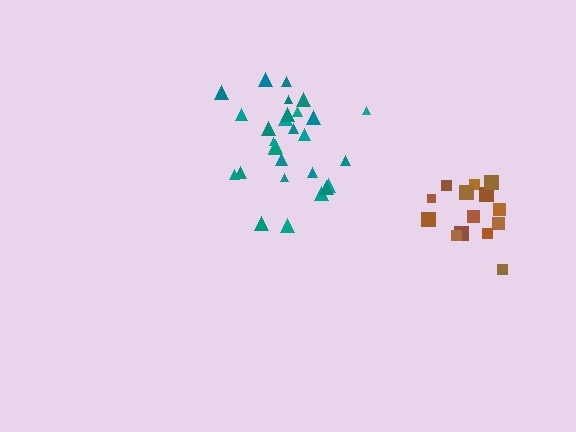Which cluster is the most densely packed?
Brown.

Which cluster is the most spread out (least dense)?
Teal.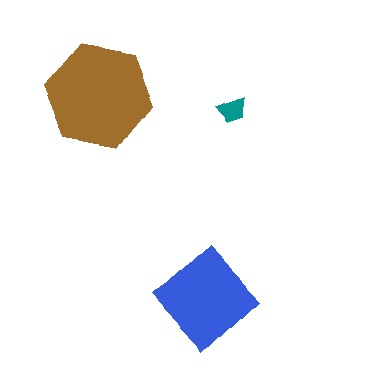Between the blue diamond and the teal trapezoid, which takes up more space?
The blue diamond.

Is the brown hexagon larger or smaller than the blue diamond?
Larger.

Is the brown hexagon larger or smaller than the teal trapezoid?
Larger.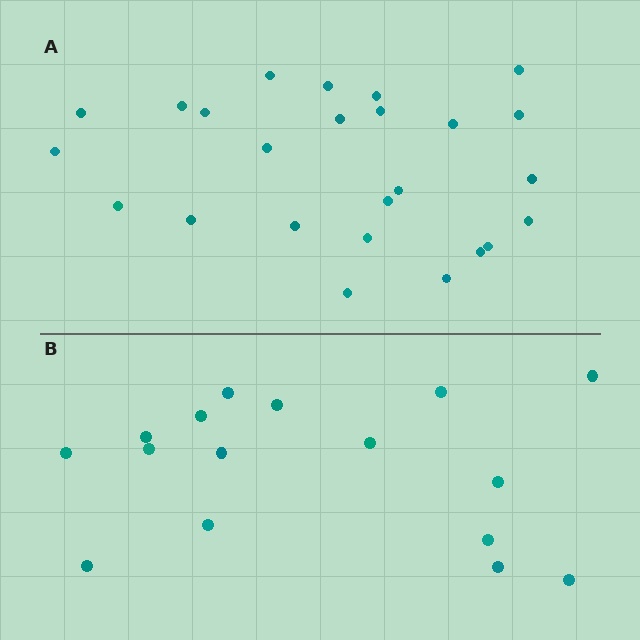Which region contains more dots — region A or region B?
Region A (the top region) has more dots.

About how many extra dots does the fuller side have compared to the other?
Region A has roughly 8 or so more dots than region B.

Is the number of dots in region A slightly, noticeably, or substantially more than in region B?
Region A has substantially more. The ratio is roughly 1.6 to 1.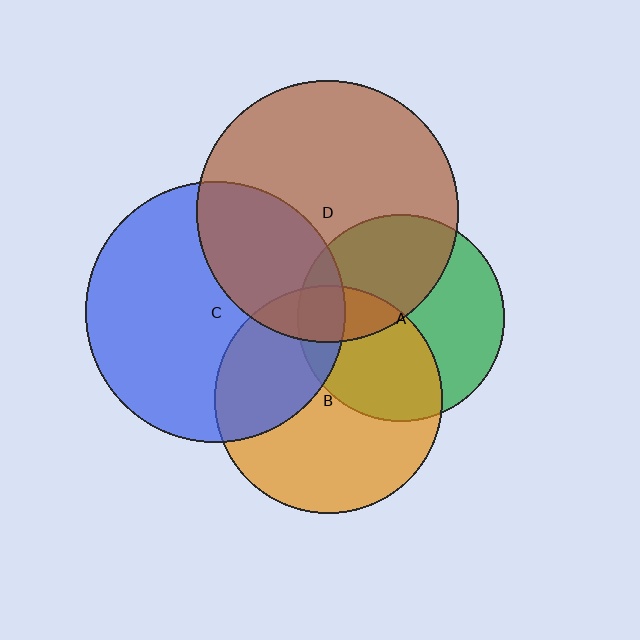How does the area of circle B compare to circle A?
Approximately 1.2 times.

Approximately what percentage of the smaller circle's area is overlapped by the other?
Approximately 30%.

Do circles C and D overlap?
Yes.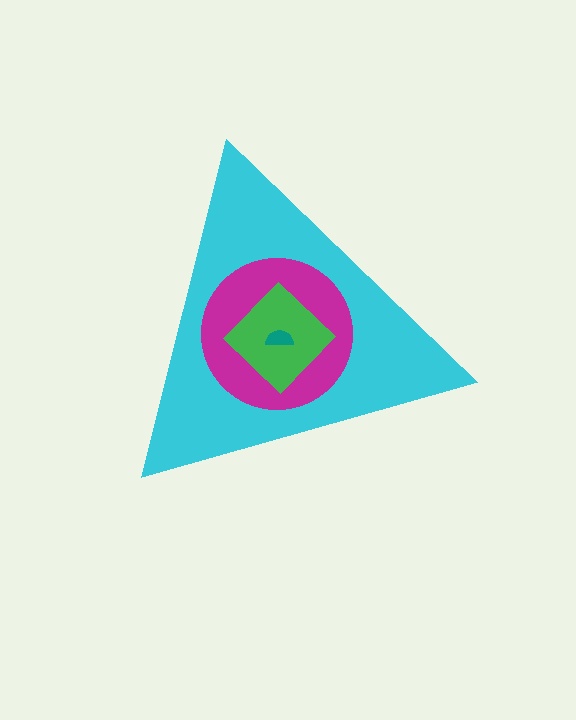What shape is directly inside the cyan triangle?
The magenta circle.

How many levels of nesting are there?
4.